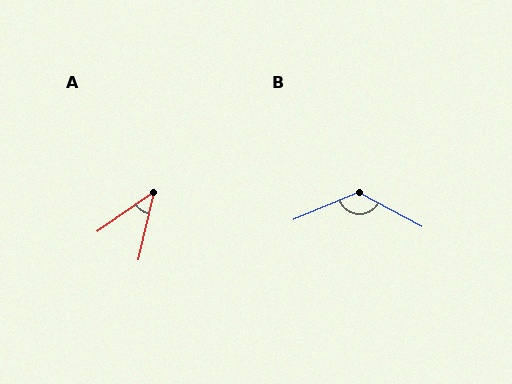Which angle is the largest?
B, at approximately 129 degrees.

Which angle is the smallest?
A, at approximately 43 degrees.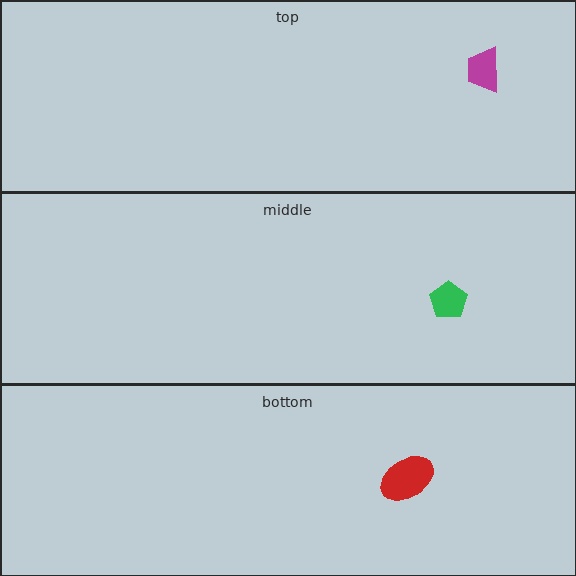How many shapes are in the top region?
1.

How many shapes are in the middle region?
1.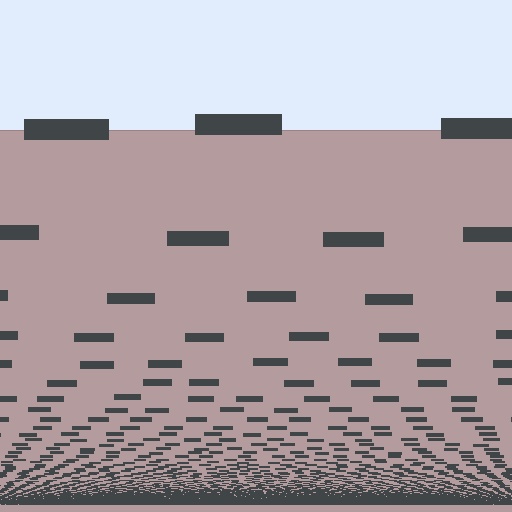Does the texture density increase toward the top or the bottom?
Density increases toward the bottom.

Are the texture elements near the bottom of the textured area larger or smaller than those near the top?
Smaller. The gradient is inverted — elements near the bottom are smaller and denser.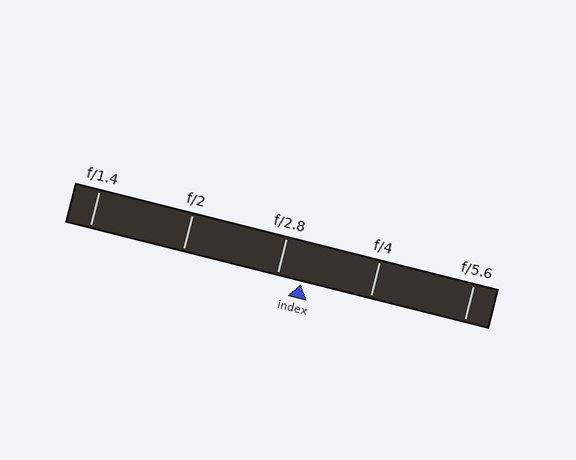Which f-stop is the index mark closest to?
The index mark is closest to f/2.8.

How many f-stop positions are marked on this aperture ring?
There are 5 f-stop positions marked.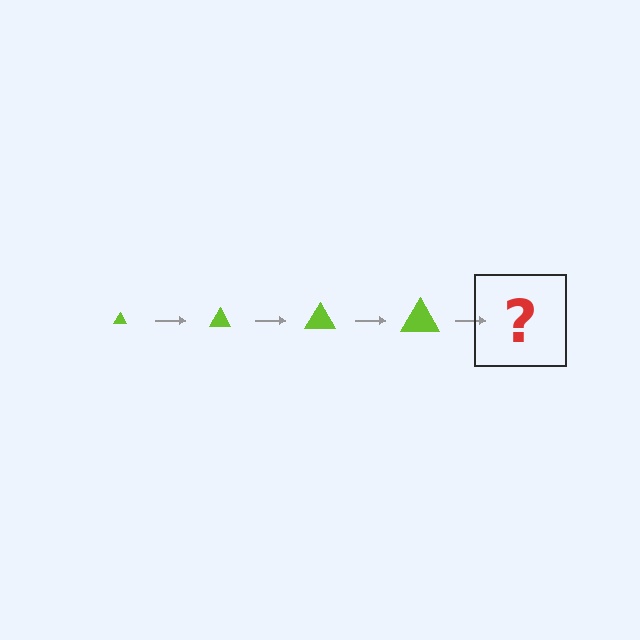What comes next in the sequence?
The next element should be a lime triangle, larger than the previous one.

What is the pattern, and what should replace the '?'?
The pattern is that the triangle gets progressively larger each step. The '?' should be a lime triangle, larger than the previous one.